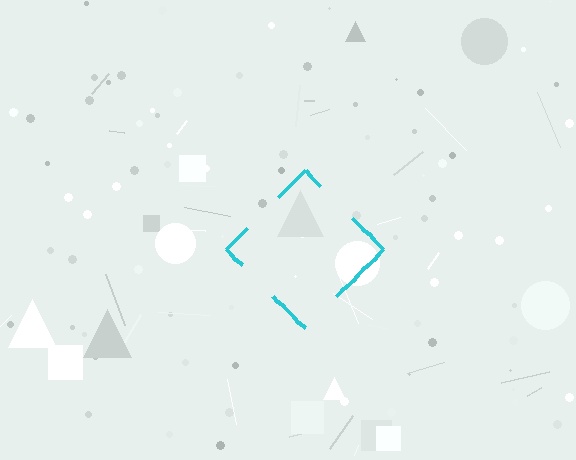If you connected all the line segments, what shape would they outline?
They would outline a diamond.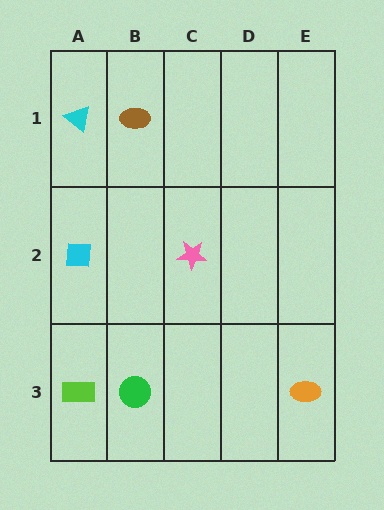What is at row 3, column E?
An orange ellipse.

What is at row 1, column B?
A brown ellipse.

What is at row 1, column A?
A cyan triangle.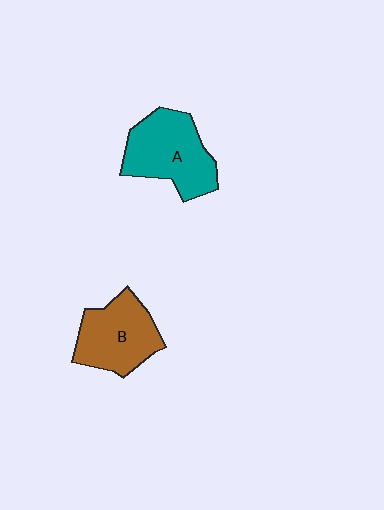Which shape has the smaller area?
Shape B (brown).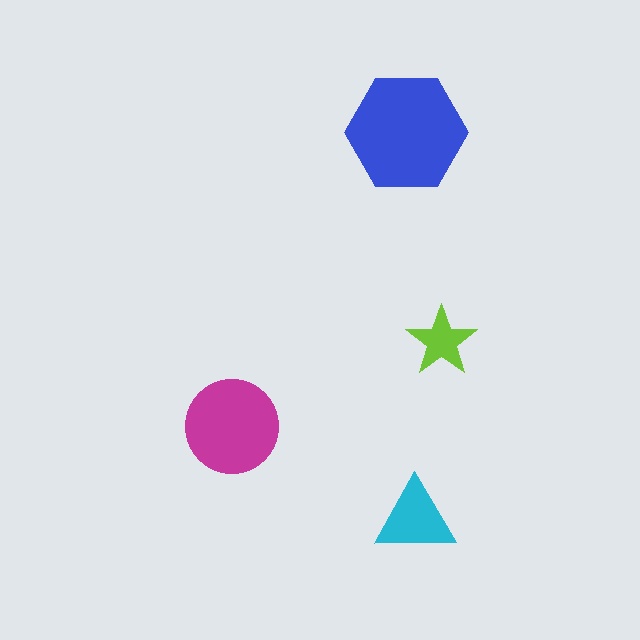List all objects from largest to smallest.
The blue hexagon, the magenta circle, the cyan triangle, the lime star.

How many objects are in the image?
There are 4 objects in the image.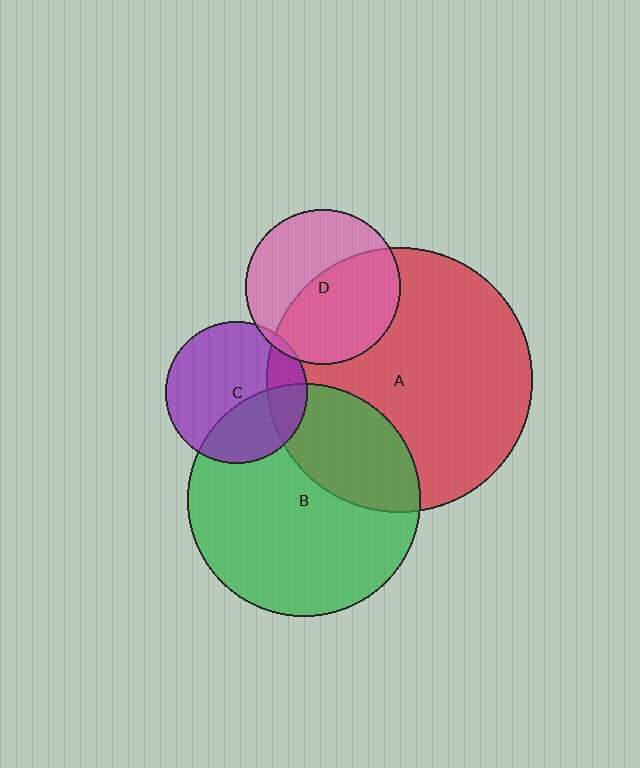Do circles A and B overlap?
Yes.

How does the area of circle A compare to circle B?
Approximately 1.3 times.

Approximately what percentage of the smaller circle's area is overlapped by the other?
Approximately 30%.